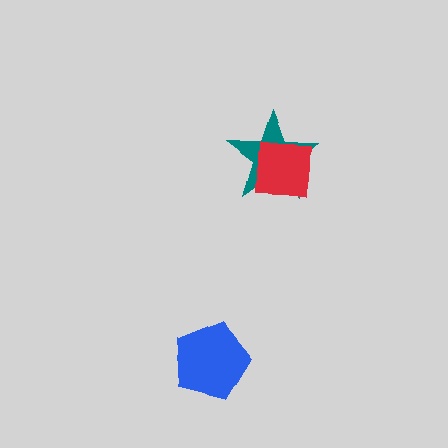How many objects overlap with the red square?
1 object overlaps with the red square.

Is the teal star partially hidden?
Yes, it is partially covered by another shape.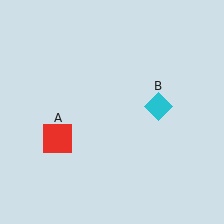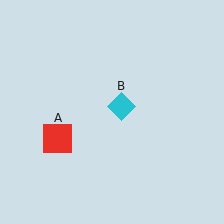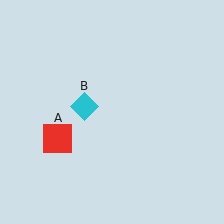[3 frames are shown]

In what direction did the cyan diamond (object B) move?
The cyan diamond (object B) moved left.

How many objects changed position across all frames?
1 object changed position: cyan diamond (object B).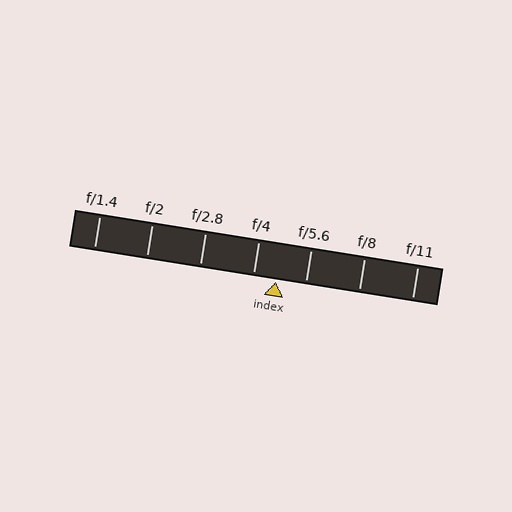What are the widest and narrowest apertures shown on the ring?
The widest aperture shown is f/1.4 and the narrowest is f/11.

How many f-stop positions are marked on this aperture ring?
There are 7 f-stop positions marked.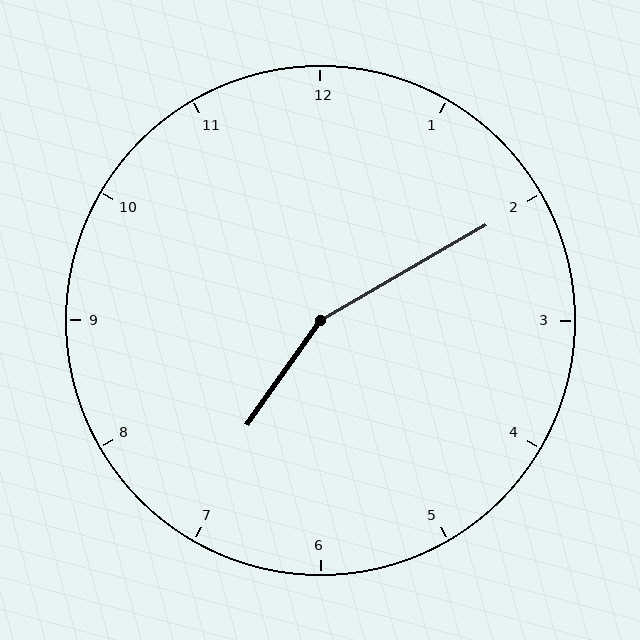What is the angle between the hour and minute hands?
Approximately 155 degrees.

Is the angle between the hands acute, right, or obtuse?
It is obtuse.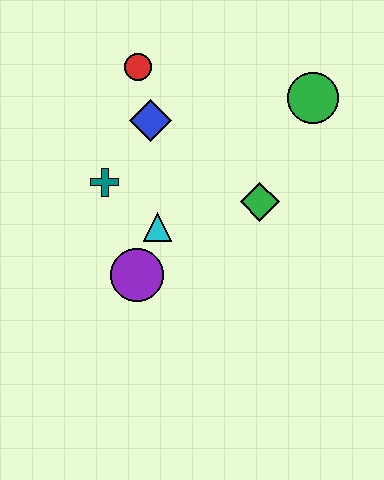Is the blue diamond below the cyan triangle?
No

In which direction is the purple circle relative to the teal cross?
The purple circle is below the teal cross.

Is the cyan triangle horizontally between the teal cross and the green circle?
Yes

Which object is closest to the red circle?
The blue diamond is closest to the red circle.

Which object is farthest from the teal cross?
The green circle is farthest from the teal cross.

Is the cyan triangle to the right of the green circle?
No